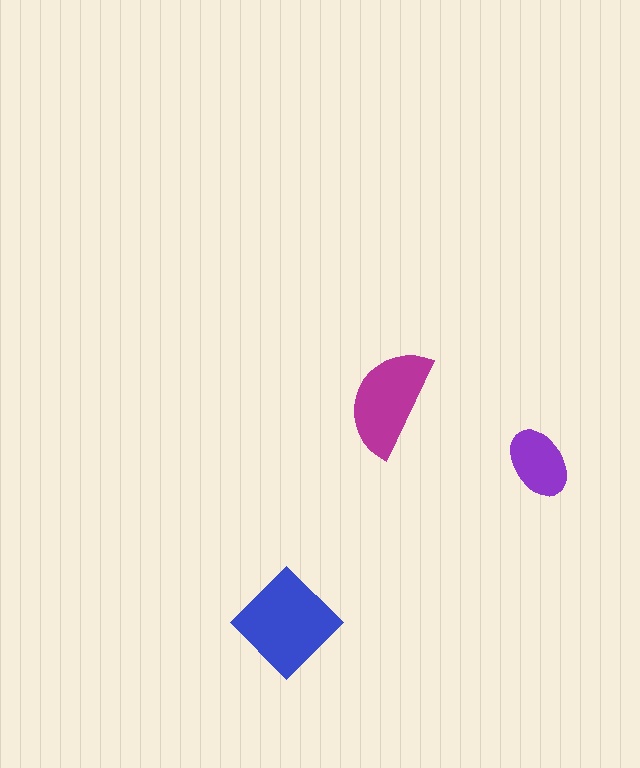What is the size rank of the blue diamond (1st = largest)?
1st.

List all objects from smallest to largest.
The purple ellipse, the magenta semicircle, the blue diamond.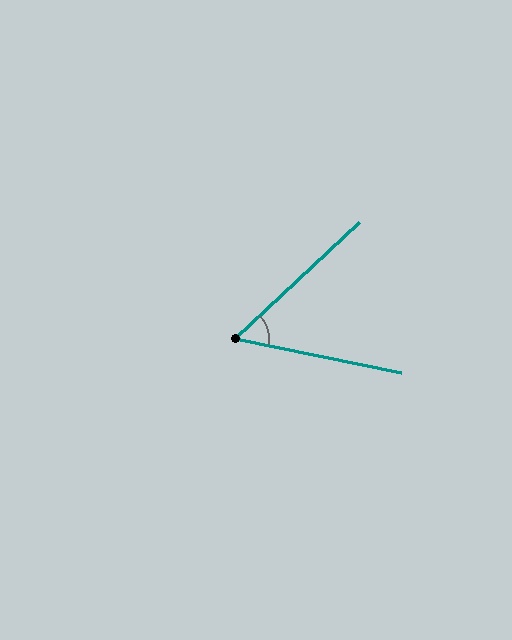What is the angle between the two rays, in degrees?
Approximately 55 degrees.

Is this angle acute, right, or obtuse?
It is acute.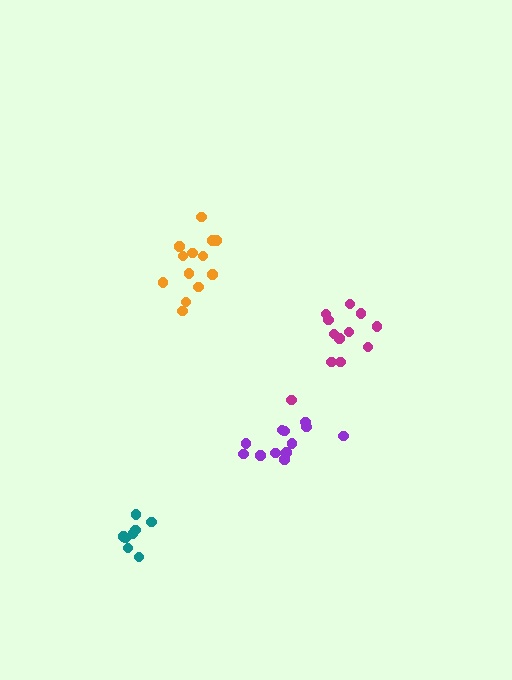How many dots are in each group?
Group 1: 12 dots, Group 2: 13 dots, Group 3: 12 dots, Group 4: 8 dots (45 total).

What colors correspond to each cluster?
The clusters are colored: purple, orange, magenta, teal.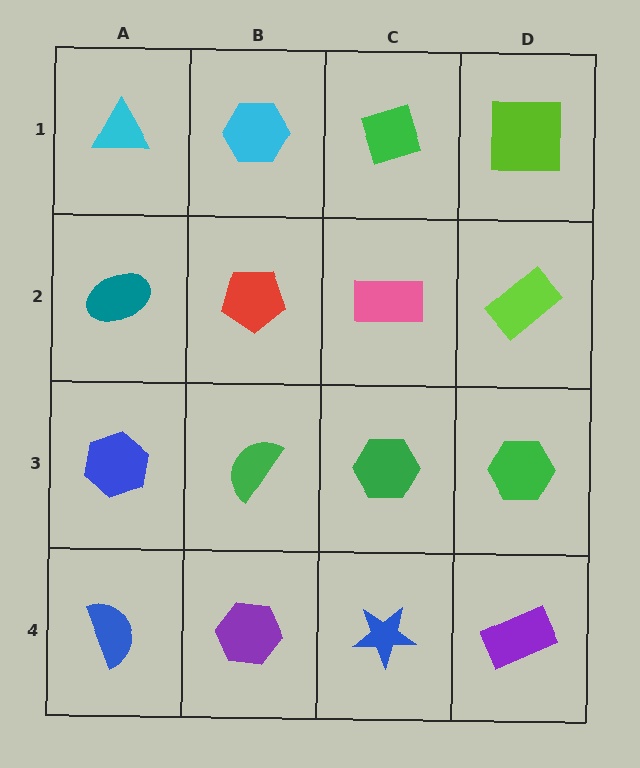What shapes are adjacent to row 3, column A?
A teal ellipse (row 2, column A), a blue semicircle (row 4, column A), a green semicircle (row 3, column B).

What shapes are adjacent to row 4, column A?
A blue hexagon (row 3, column A), a purple hexagon (row 4, column B).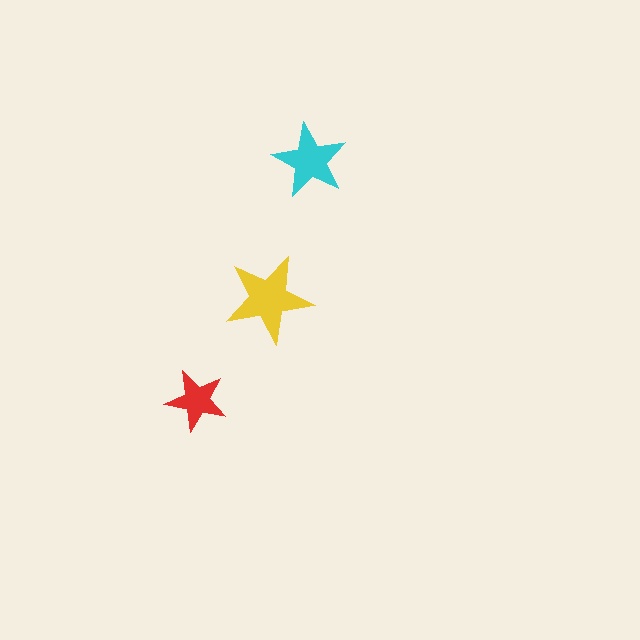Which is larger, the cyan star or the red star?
The cyan one.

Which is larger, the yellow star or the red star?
The yellow one.